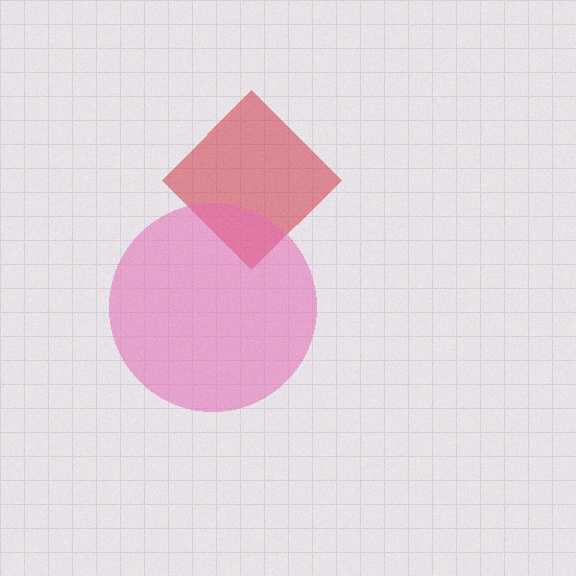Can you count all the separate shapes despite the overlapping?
Yes, there are 2 separate shapes.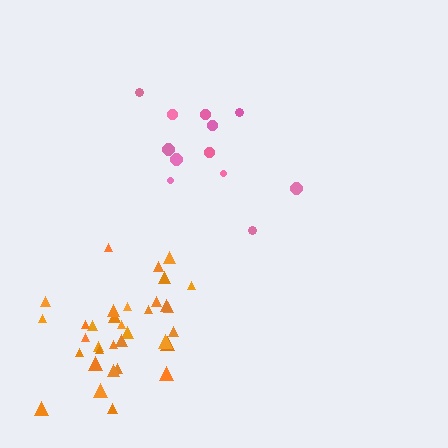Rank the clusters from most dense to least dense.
orange, pink.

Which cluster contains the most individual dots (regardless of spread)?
Orange (34).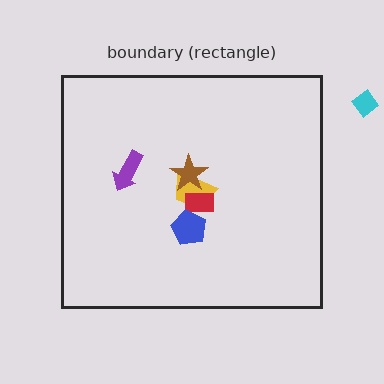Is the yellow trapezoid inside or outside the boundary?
Inside.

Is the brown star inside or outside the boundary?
Inside.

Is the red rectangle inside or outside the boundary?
Inside.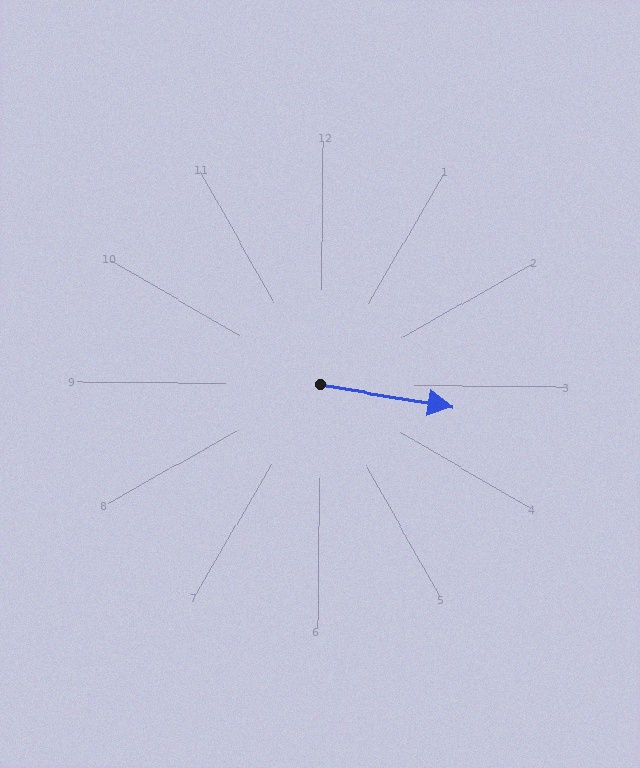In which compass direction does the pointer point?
East.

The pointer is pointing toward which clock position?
Roughly 3 o'clock.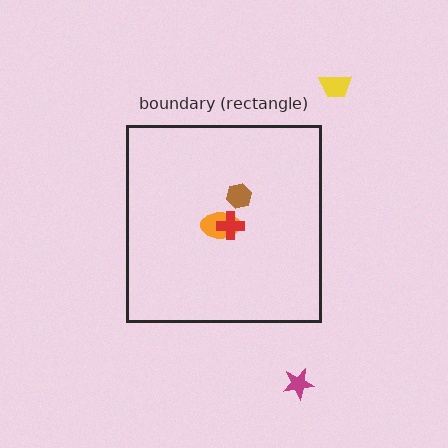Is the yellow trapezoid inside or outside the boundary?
Outside.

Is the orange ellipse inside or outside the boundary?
Inside.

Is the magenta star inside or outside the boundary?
Outside.